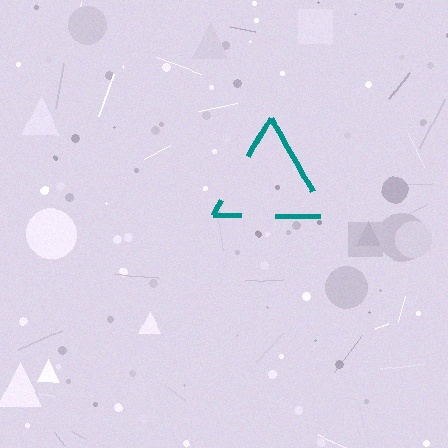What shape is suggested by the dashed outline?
The dashed outline suggests a triangle.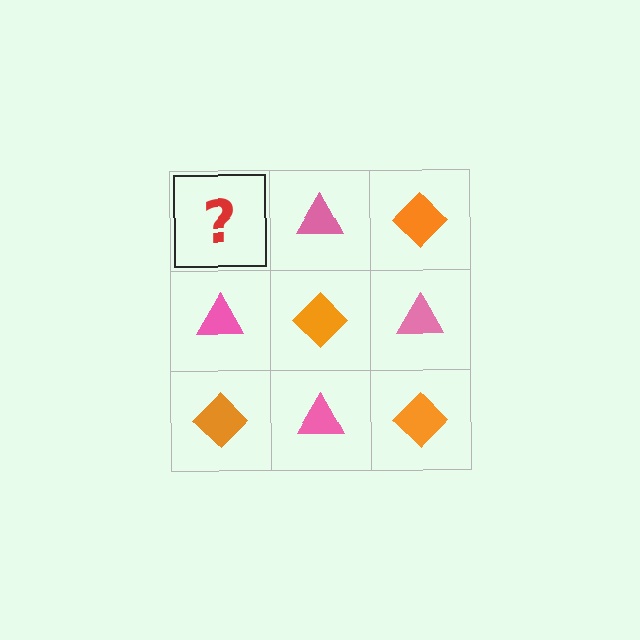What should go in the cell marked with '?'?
The missing cell should contain an orange diamond.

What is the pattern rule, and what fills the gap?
The rule is that it alternates orange diamond and pink triangle in a checkerboard pattern. The gap should be filled with an orange diamond.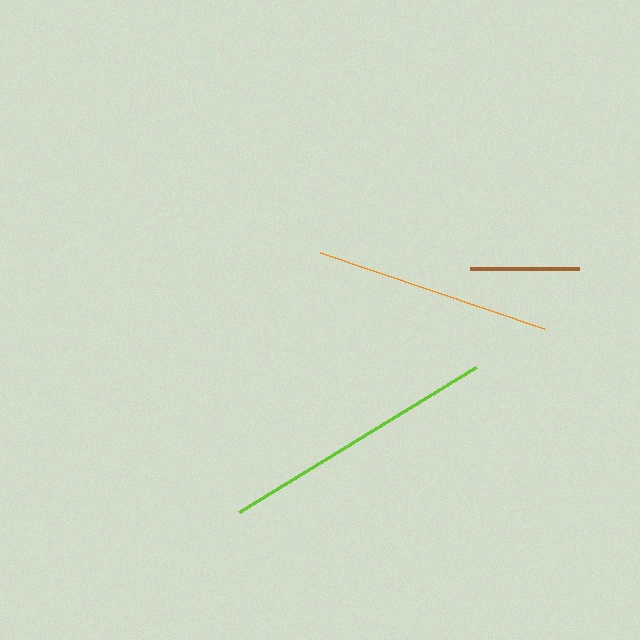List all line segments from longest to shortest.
From longest to shortest: lime, orange, brown.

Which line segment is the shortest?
The brown line is the shortest at approximately 109 pixels.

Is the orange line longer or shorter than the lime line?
The lime line is longer than the orange line.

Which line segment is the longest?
The lime line is the longest at approximately 278 pixels.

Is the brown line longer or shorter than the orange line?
The orange line is longer than the brown line.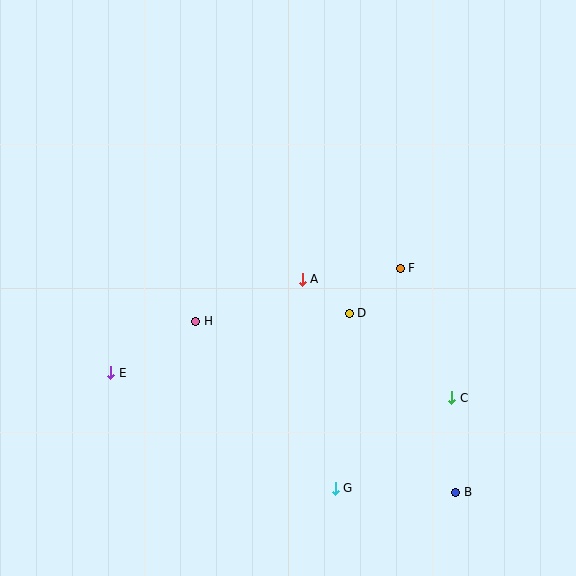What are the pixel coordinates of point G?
Point G is at (335, 488).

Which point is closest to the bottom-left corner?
Point E is closest to the bottom-left corner.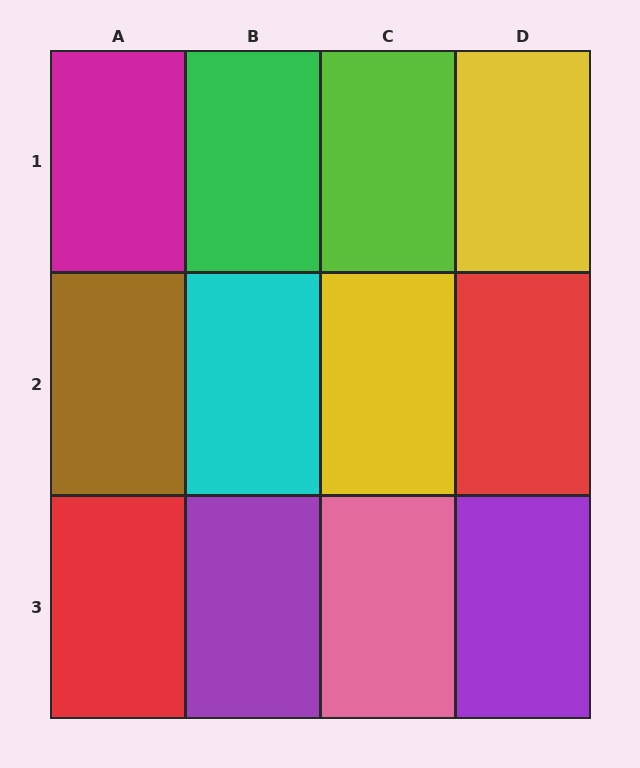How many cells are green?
1 cell is green.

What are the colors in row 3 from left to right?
Red, purple, pink, purple.